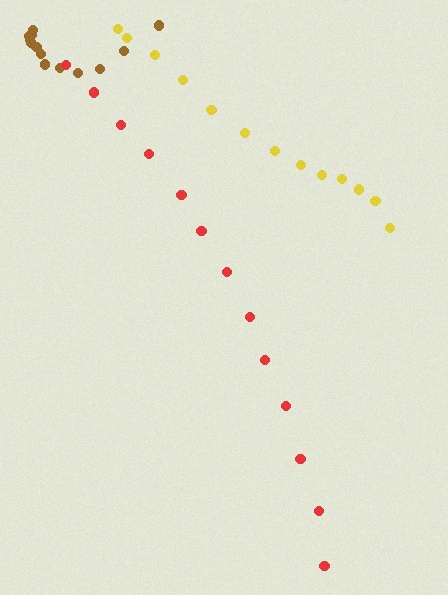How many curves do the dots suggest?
There are 3 distinct paths.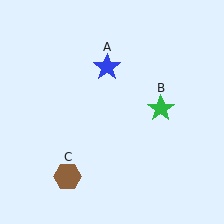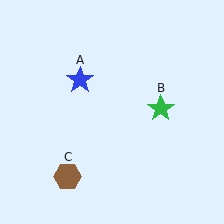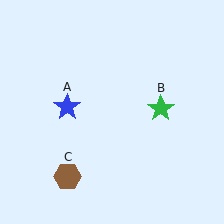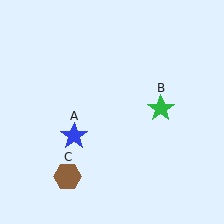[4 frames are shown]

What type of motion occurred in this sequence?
The blue star (object A) rotated counterclockwise around the center of the scene.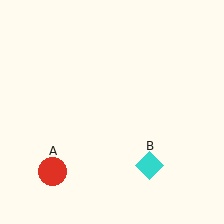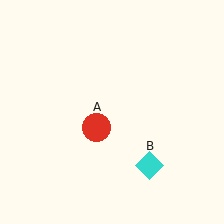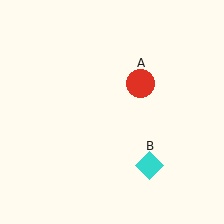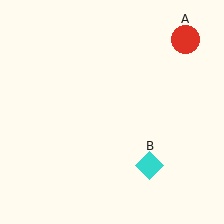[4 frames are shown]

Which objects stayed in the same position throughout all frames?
Cyan diamond (object B) remained stationary.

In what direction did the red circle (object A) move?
The red circle (object A) moved up and to the right.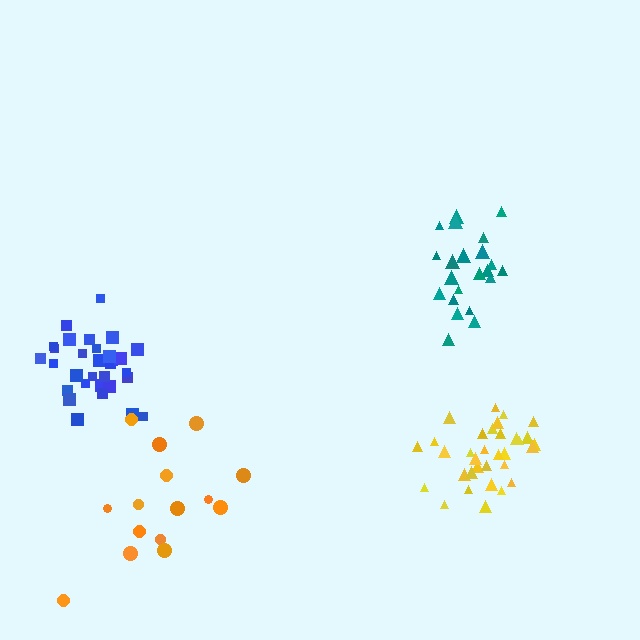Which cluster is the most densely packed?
Blue.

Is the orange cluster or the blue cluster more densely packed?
Blue.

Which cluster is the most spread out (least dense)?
Orange.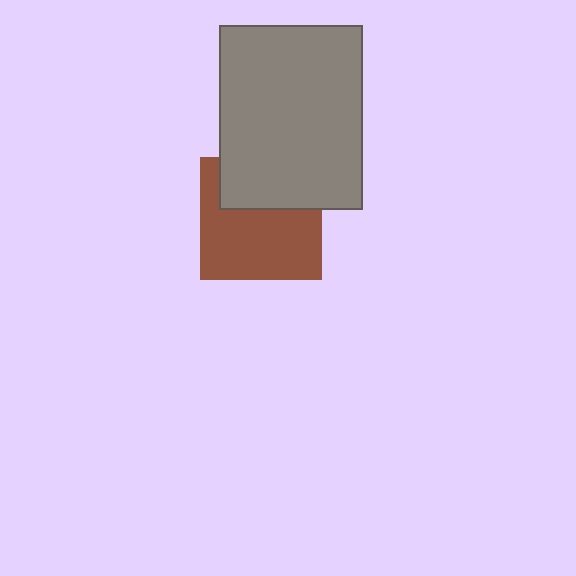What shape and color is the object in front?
The object in front is a gray rectangle.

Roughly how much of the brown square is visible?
About half of it is visible (roughly 64%).